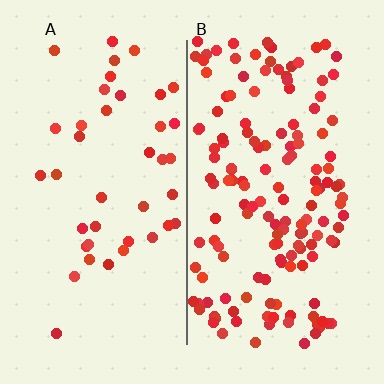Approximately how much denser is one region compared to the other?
Approximately 3.7× — region B over region A.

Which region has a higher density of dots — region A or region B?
B (the right).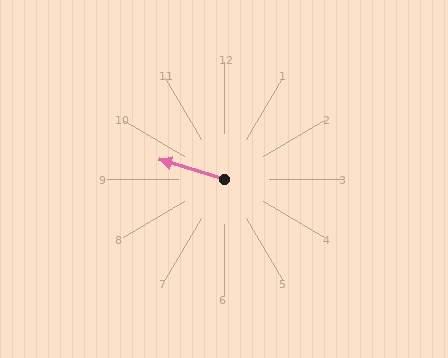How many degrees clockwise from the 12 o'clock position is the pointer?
Approximately 287 degrees.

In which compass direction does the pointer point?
West.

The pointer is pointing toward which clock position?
Roughly 10 o'clock.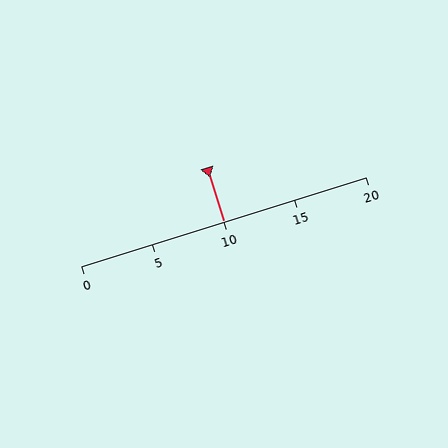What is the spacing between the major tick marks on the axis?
The major ticks are spaced 5 apart.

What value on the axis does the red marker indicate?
The marker indicates approximately 10.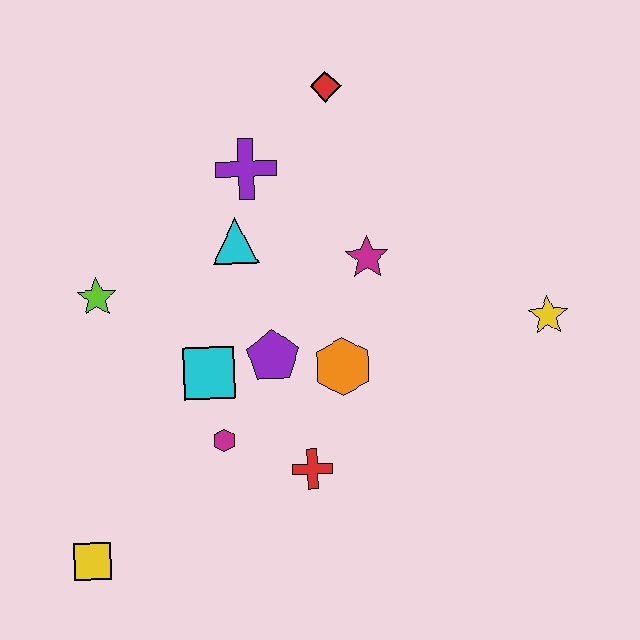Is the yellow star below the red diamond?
Yes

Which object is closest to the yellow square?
The magenta hexagon is closest to the yellow square.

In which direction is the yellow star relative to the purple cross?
The yellow star is to the right of the purple cross.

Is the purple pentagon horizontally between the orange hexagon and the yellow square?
Yes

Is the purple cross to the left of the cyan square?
No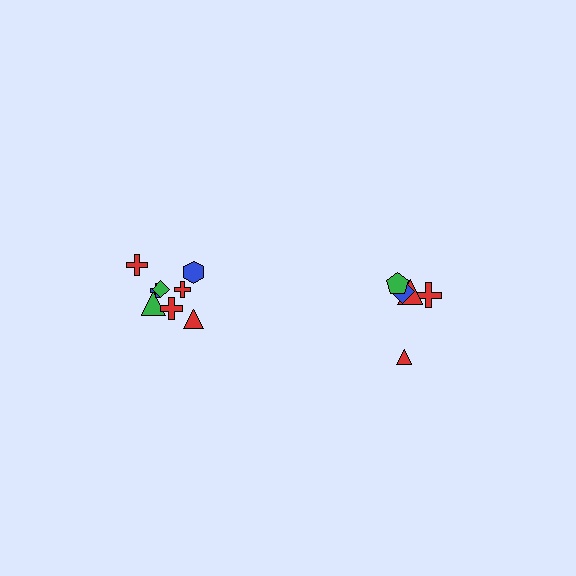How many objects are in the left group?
There are 8 objects.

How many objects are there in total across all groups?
There are 13 objects.